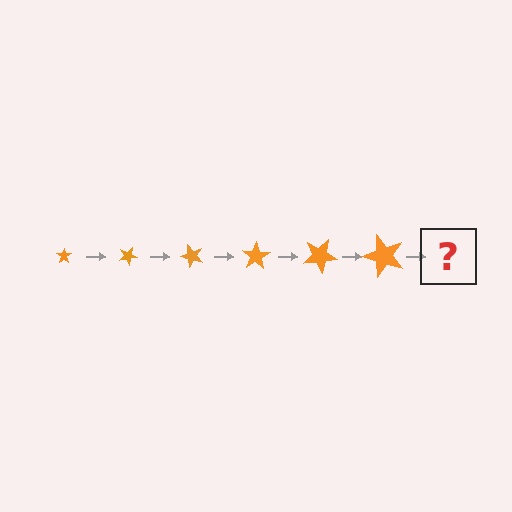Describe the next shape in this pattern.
It should be a star, larger than the previous one and rotated 150 degrees from the start.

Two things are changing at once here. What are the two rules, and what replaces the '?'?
The two rules are that the star grows larger each step and it rotates 25 degrees each step. The '?' should be a star, larger than the previous one and rotated 150 degrees from the start.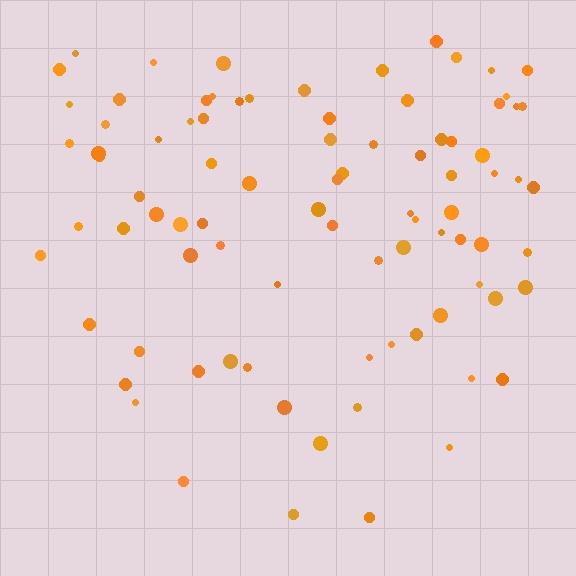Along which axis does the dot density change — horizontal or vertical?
Vertical.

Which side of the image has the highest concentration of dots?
The top.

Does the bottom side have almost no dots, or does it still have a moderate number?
Still a moderate number, just noticeably fewer than the top.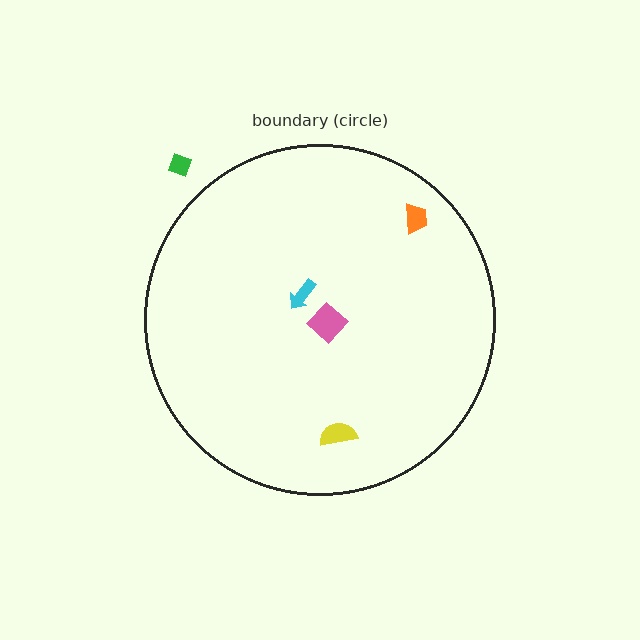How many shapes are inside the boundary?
4 inside, 1 outside.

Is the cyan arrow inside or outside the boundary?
Inside.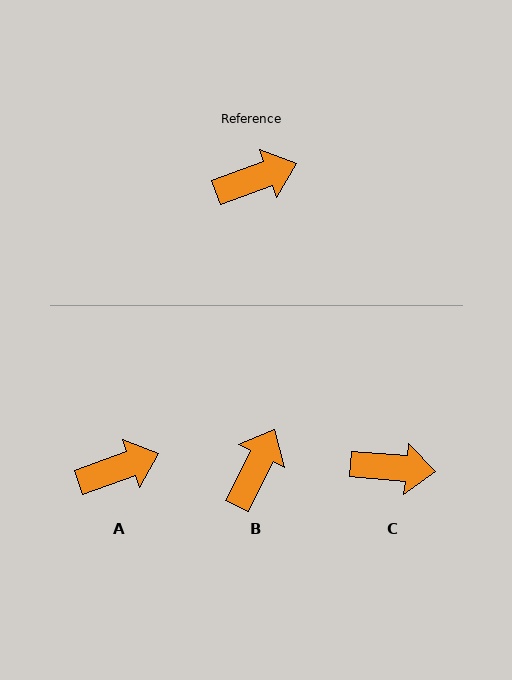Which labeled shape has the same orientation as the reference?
A.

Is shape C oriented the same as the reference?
No, it is off by about 25 degrees.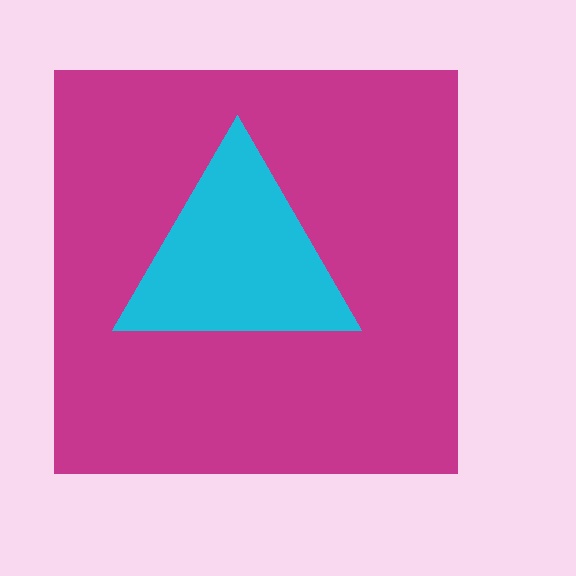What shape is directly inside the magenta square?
The cyan triangle.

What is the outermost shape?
The magenta square.